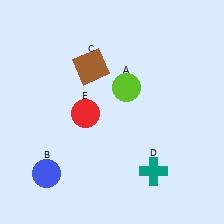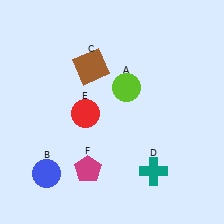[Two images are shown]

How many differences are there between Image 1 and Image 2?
There is 1 difference between the two images.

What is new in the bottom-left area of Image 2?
A magenta pentagon (F) was added in the bottom-left area of Image 2.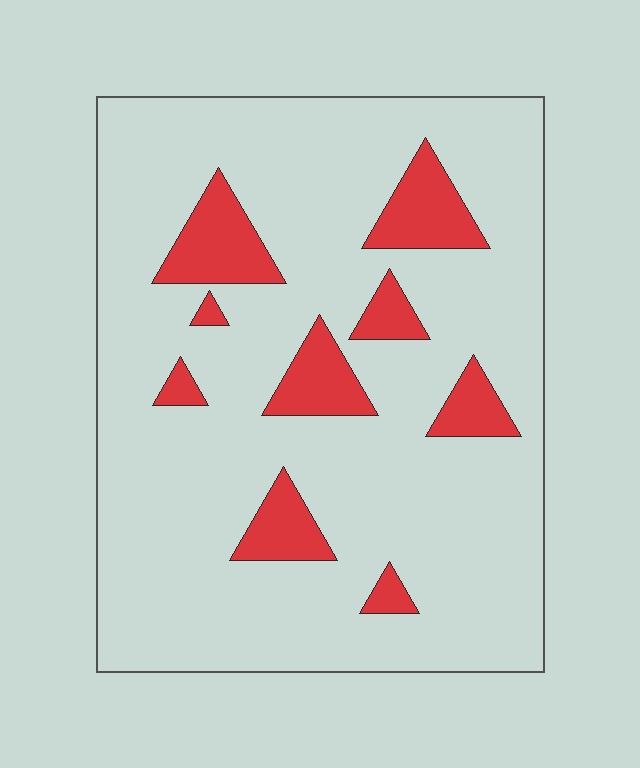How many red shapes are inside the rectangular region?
9.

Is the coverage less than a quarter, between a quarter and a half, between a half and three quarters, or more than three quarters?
Less than a quarter.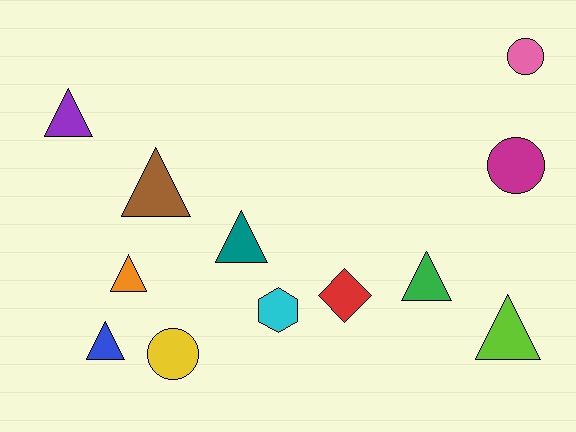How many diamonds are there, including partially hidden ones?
There is 1 diamond.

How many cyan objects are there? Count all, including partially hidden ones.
There is 1 cyan object.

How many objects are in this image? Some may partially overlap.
There are 12 objects.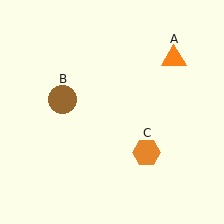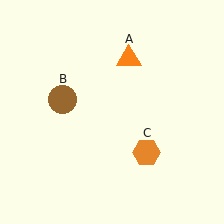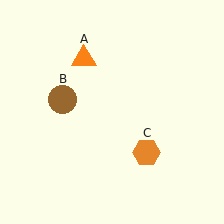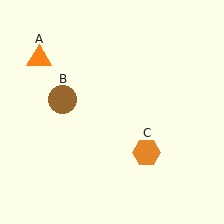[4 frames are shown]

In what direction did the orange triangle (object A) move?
The orange triangle (object A) moved left.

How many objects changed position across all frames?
1 object changed position: orange triangle (object A).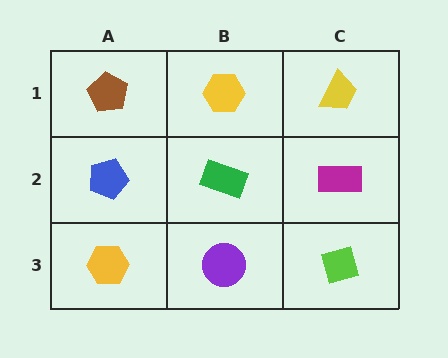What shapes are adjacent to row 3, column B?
A green rectangle (row 2, column B), a yellow hexagon (row 3, column A), a lime diamond (row 3, column C).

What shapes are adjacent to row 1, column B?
A green rectangle (row 2, column B), a brown pentagon (row 1, column A), a yellow trapezoid (row 1, column C).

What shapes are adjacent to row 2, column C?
A yellow trapezoid (row 1, column C), a lime diamond (row 3, column C), a green rectangle (row 2, column B).